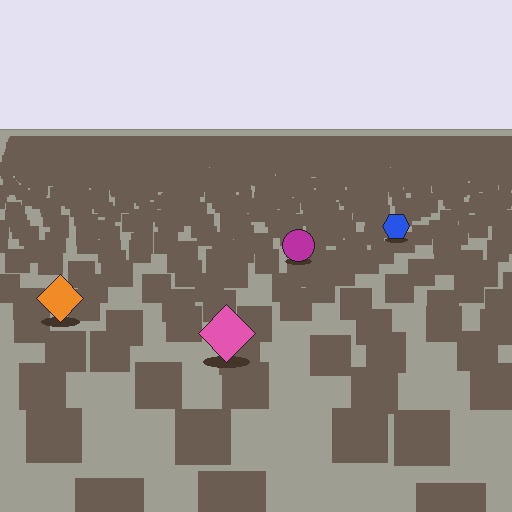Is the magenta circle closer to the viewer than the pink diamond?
No. The pink diamond is closer — you can tell from the texture gradient: the ground texture is coarser near it.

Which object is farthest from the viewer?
The blue hexagon is farthest from the viewer. It appears smaller and the ground texture around it is denser.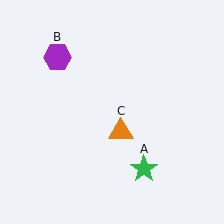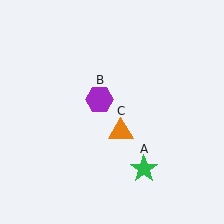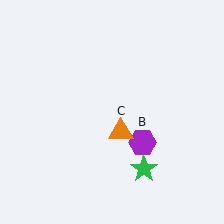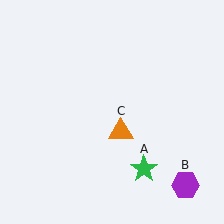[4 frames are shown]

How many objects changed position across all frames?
1 object changed position: purple hexagon (object B).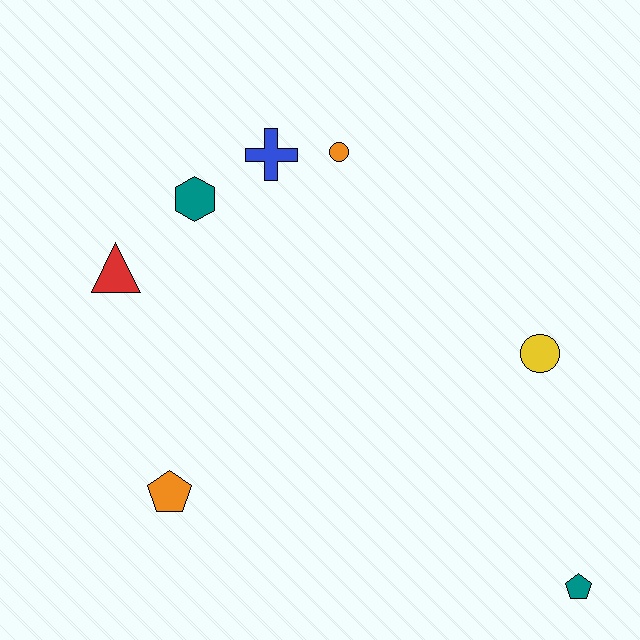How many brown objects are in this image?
There are no brown objects.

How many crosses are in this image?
There is 1 cross.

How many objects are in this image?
There are 7 objects.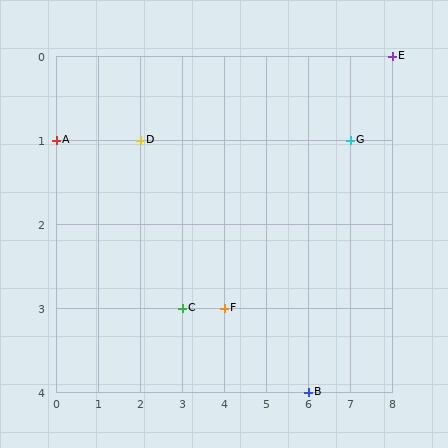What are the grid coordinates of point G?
Point G is at grid coordinates (7, 1).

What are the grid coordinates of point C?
Point C is at grid coordinates (3, 3).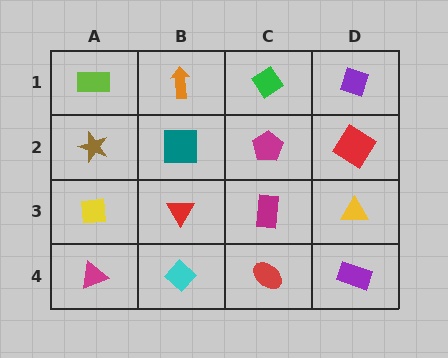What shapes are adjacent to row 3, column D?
A red diamond (row 2, column D), a purple rectangle (row 4, column D), a magenta rectangle (row 3, column C).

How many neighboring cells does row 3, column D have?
3.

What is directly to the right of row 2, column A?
A teal square.